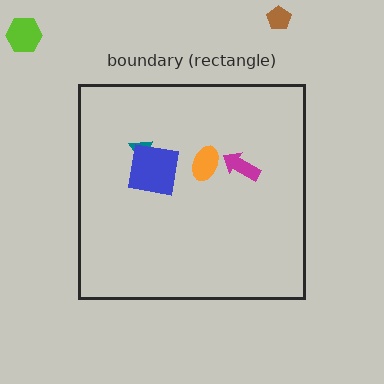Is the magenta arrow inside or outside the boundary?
Inside.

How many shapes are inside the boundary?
4 inside, 2 outside.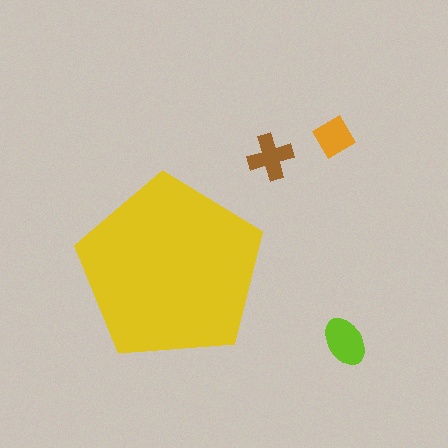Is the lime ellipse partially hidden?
No, the lime ellipse is fully visible.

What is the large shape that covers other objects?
A yellow pentagon.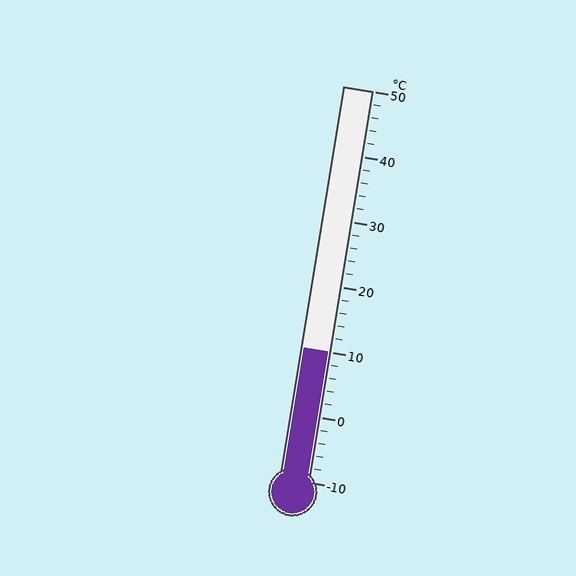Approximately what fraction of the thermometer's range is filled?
The thermometer is filled to approximately 35% of its range.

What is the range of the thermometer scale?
The thermometer scale ranges from -10°C to 50°C.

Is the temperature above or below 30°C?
The temperature is below 30°C.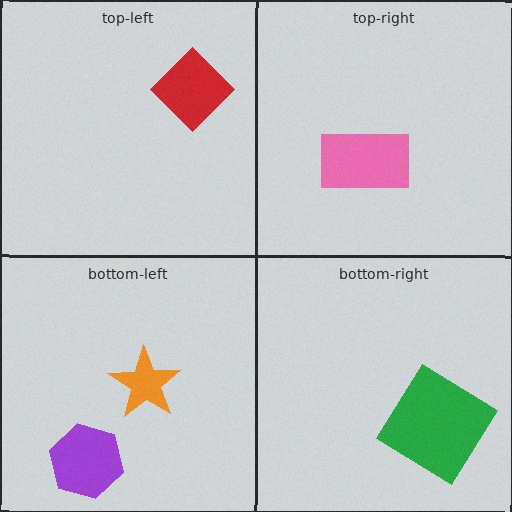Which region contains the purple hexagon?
The bottom-left region.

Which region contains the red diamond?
The top-left region.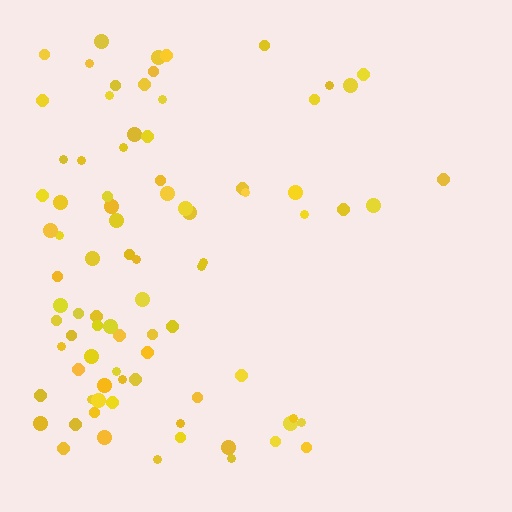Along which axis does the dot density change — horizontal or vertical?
Horizontal.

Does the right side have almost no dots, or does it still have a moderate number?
Still a moderate number, just noticeably fewer than the left.